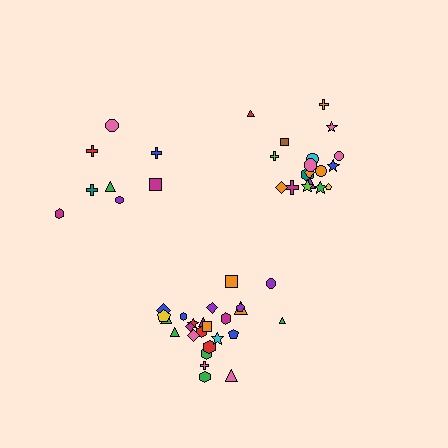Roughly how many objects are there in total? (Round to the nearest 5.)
Roughly 50 objects in total.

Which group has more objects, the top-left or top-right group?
The top-right group.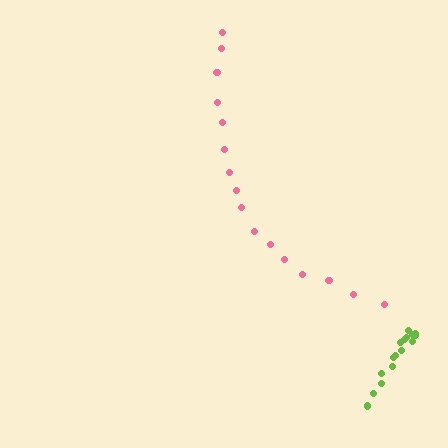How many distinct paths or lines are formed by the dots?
There are 2 distinct paths.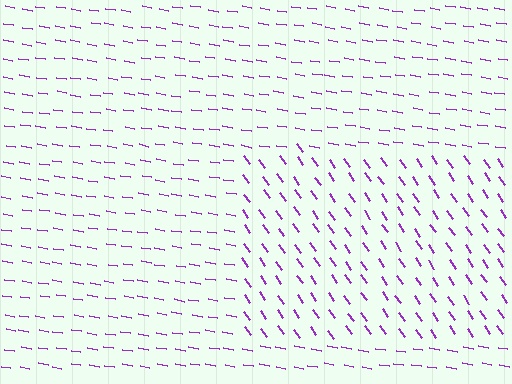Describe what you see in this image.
The image is filled with small purple line segments. A rectangle region in the image has lines oriented differently from the surrounding lines, creating a visible texture boundary.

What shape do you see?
I see a rectangle.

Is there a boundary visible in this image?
Yes, there is a texture boundary formed by a change in line orientation.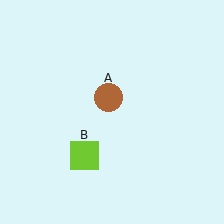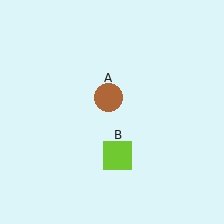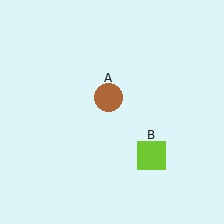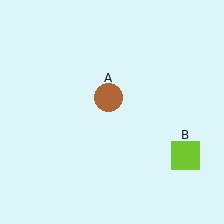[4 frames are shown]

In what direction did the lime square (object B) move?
The lime square (object B) moved right.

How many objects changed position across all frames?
1 object changed position: lime square (object B).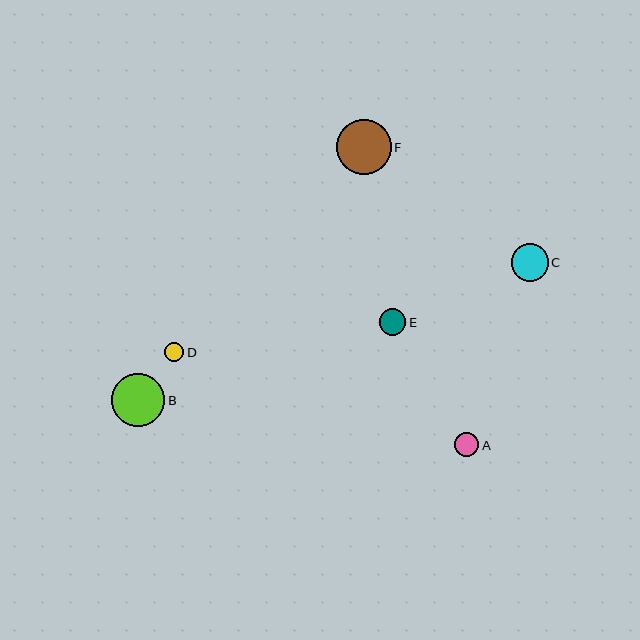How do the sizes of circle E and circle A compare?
Circle E and circle A are approximately the same size.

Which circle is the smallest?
Circle D is the smallest with a size of approximately 19 pixels.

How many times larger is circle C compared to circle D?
Circle C is approximately 1.9 times the size of circle D.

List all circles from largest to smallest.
From largest to smallest: F, B, C, E, A, D.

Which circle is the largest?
Circle F is the largest with a size of approximately 55 pixels.